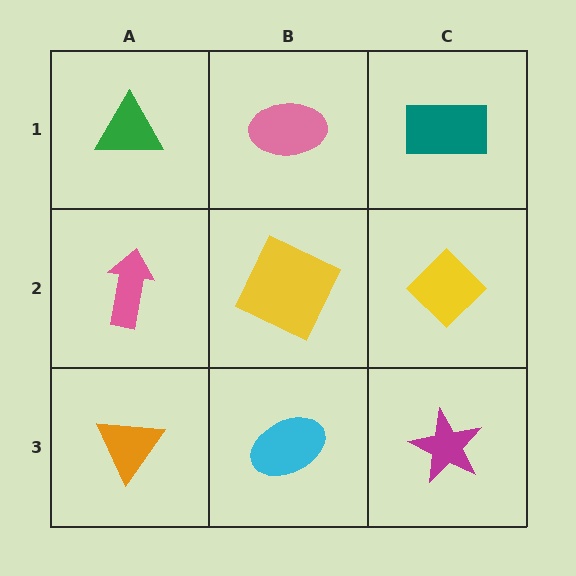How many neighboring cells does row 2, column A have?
3.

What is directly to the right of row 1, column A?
A pink ellipse.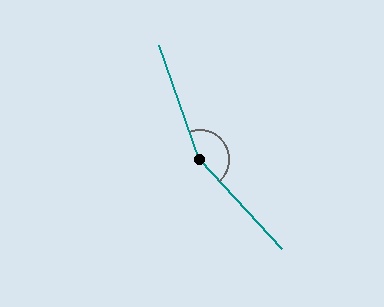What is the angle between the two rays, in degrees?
Approximately 157 degrees.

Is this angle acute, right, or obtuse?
It is obtuse.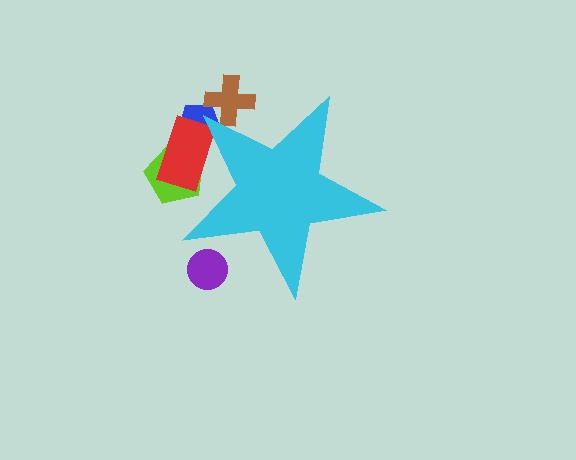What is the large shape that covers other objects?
A cyan star.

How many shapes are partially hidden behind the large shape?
5 shapes are partially hidden.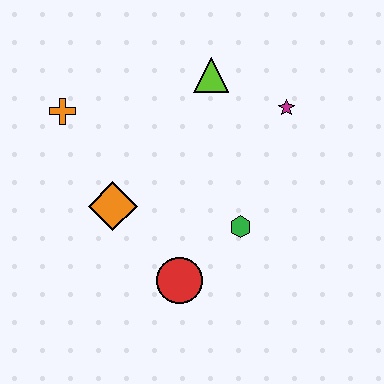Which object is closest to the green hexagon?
The red circle is closest to the green hexagon.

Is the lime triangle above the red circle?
Yes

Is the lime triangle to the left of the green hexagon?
Yes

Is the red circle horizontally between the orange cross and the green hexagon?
Yes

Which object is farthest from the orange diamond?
The magenta star is farthest from the orange diamond.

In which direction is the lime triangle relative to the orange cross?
The lime triangle is to the right of the orange cross.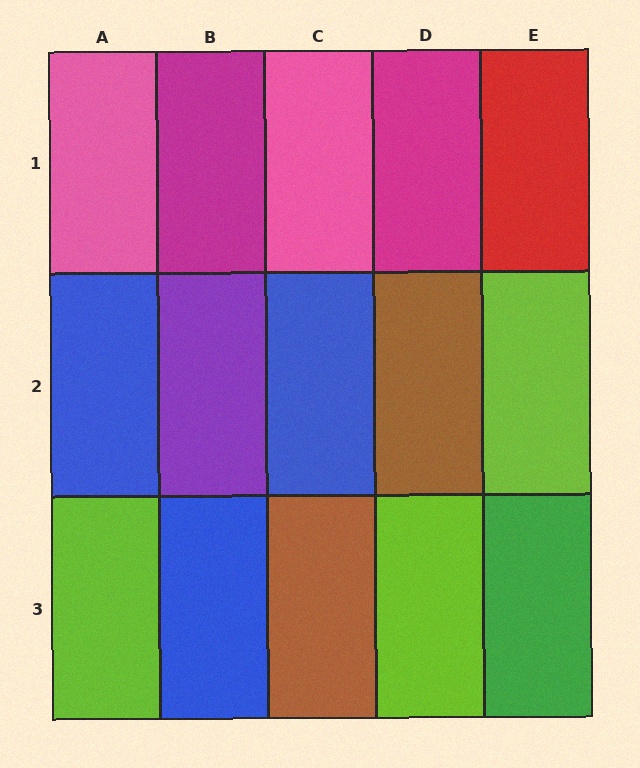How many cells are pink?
2 cells are pink.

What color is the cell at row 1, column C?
Pink.